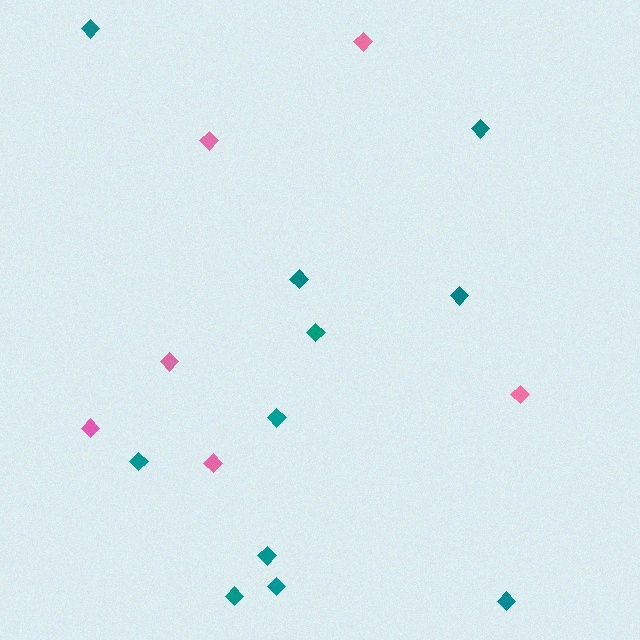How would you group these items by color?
There are 2 groups: one group of pink diamonds (6) and one group of teal diamonds (11).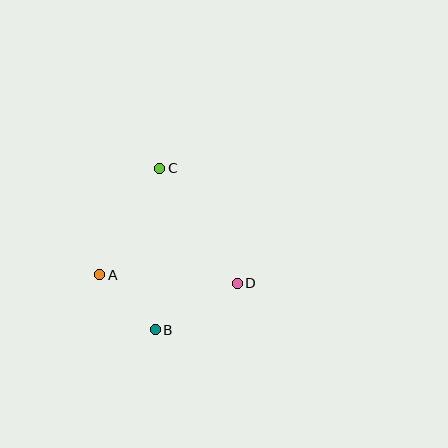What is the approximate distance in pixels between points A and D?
The distance between A and D is approximately 138 pixels.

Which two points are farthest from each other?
Points B and C are farthest from each other.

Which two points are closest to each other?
Points A and B are closest to each other.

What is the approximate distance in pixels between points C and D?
The distance between C and D is approximately 138 pixels.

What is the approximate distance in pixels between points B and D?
The distance between B and D is approximately 94 pixels.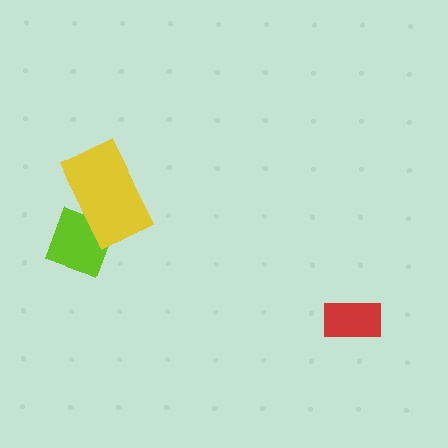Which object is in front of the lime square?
The yellow rectangle is in front of the lime square.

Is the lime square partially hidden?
Yes, it is partially covered by another shape.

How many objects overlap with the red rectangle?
0 objects overlap with the red rectangle.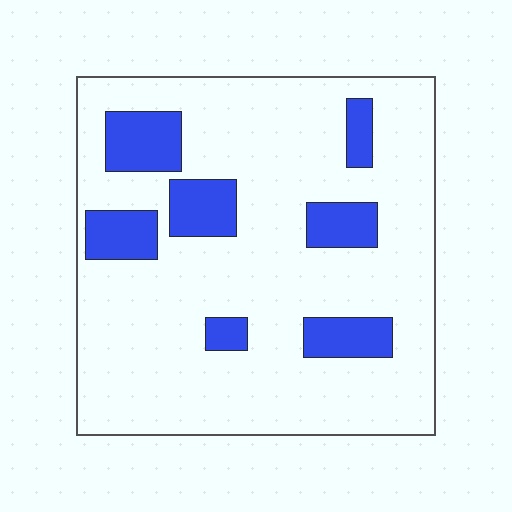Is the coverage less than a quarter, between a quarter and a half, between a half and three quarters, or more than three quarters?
Less than a quarter.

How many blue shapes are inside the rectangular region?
7.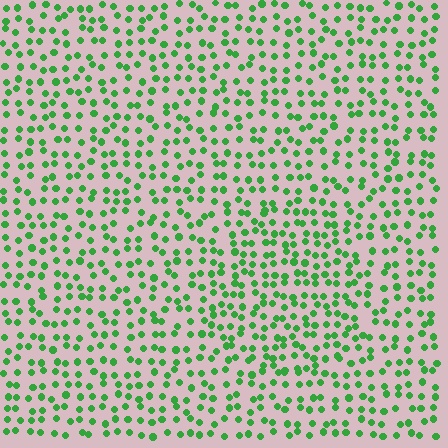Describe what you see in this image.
The image contains small green elements arranged at two different densities. A circle-shaped region is visible where the elements are more densely packed than the surrounding area.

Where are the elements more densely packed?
The elements are more densely packed inside the circle boundary.